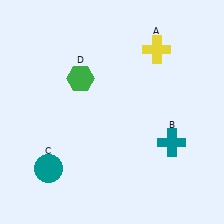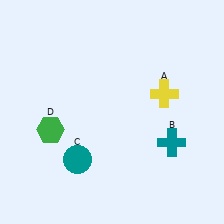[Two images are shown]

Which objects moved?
The objects that moved are: the yellow cross (A), the teal circle (C), the green hexagon (D).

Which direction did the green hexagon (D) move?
The green hexagon (D) moved down.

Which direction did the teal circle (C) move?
The teal circle (C) moved right.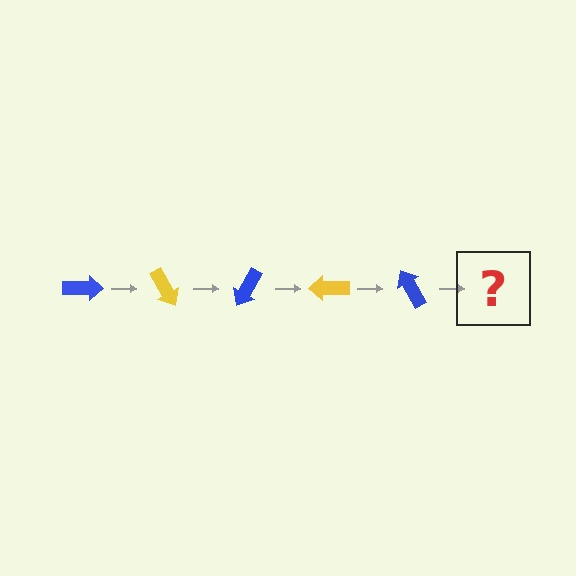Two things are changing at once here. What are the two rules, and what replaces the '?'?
The two rules are that it rotates 60 degrees each step and the color cycles through blue and yellow. The '?' should be a yellow arrow, rotated 300 degrees from the start.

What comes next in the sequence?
The next element should be a yellow arrow, rotated 300 degrees from the start.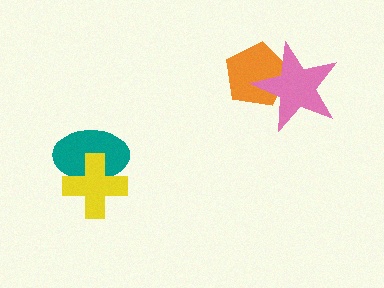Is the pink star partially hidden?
No, no other shape covers it.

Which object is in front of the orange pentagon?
The pink star is in front of the orange pentagon.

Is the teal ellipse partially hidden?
Yes, it is partially covered by another shape.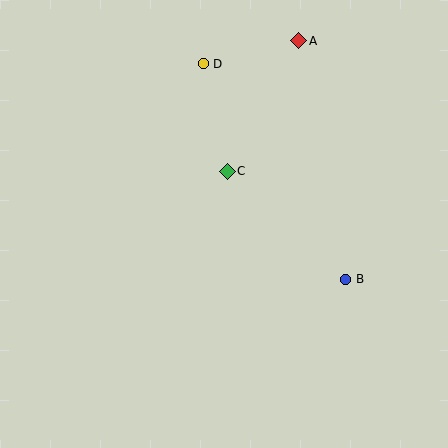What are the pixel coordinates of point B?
Point B is at (346, 279).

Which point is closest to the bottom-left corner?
Point C is closest to the bottom-left corner.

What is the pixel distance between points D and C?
The distance between D and C is 110 pixels.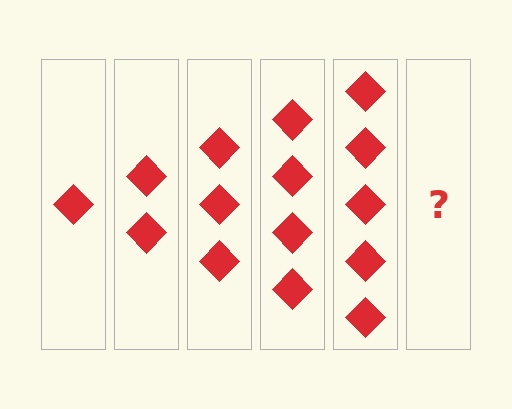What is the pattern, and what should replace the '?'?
The pattern is that each step adds one more diamond. The '?' should be 6 diamonds.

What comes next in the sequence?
The next element should be 6 diamonds.